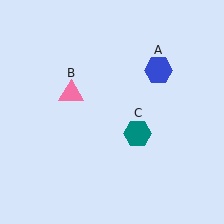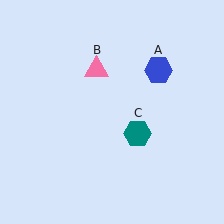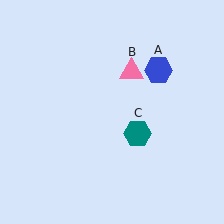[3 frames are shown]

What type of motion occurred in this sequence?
The pink triangle (object B) rotated clockwise around the center of the scene.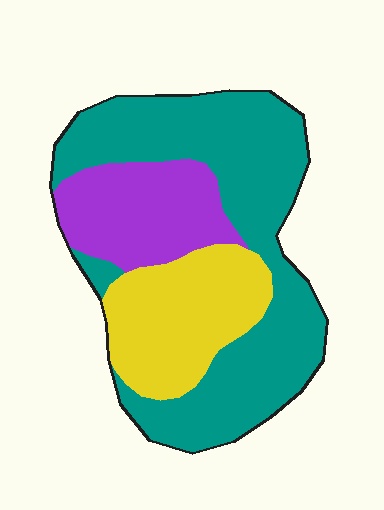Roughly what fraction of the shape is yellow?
Yellow covers 24% of the shape.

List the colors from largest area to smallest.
From largest to smallest: teal, yellow, purple.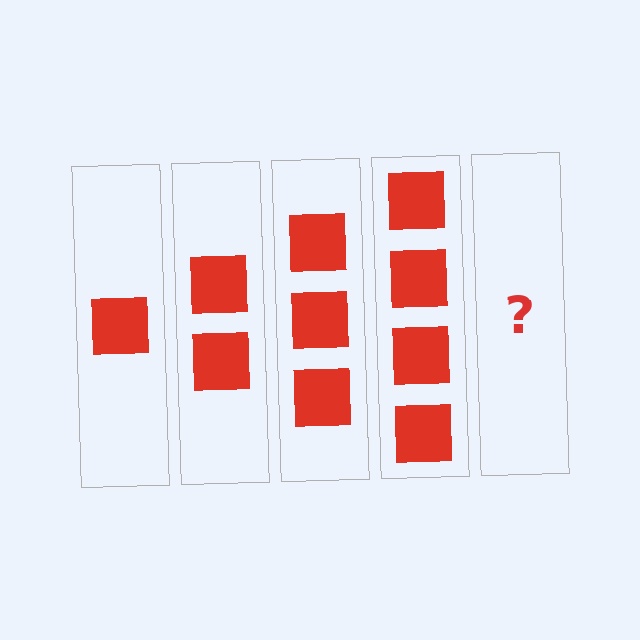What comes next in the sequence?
The next element should be 5 squares.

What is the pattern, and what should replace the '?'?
The pattern is that each step adds one more square. The '?' should be 5 squares.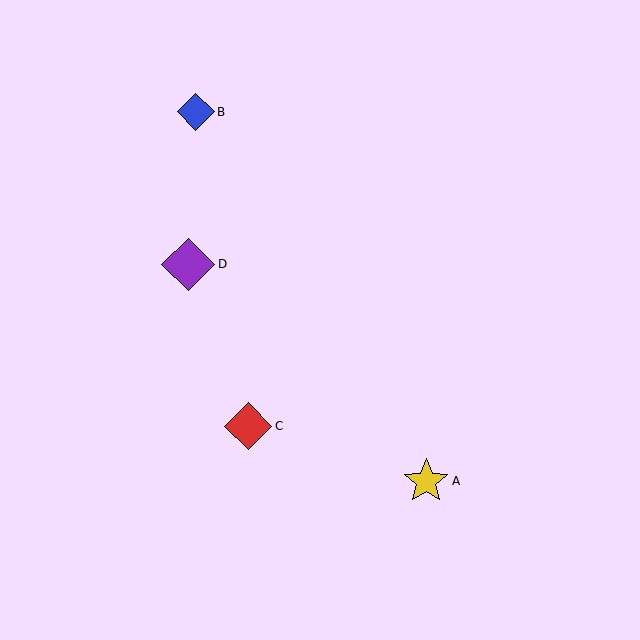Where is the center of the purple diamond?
The center of the purple diamond is at (188, 264).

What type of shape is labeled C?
Shape C is a red diamond.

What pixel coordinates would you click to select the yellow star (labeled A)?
Click at (426, 481) to select the yellow star A.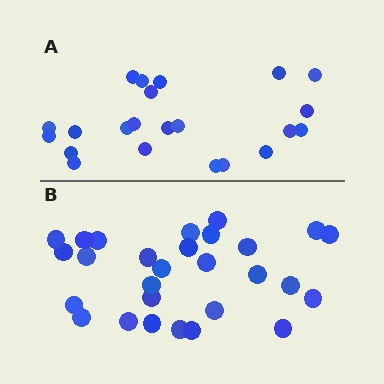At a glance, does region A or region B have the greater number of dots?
Region B (the bottom region) has more dots.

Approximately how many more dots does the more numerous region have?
Region B has about 6 more dots than region A.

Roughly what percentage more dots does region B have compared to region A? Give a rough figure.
About 25% more.